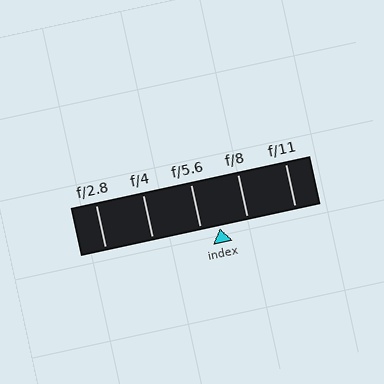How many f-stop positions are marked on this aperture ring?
There are 5 f-stop positions marked.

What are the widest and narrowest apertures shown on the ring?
The widest aperture shown is f/2.8 and the narrowest is f/11.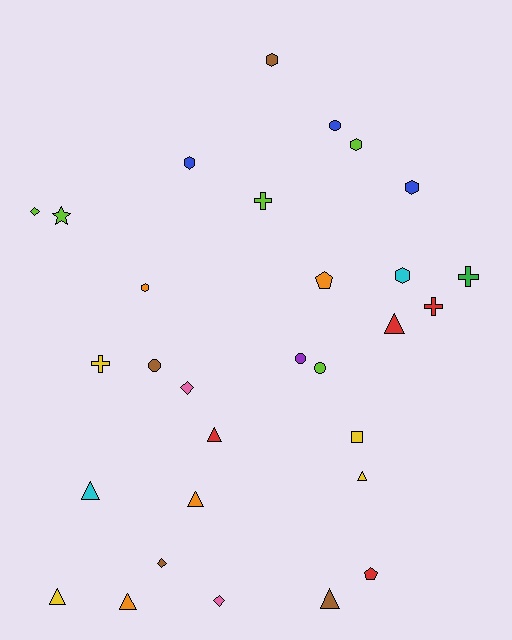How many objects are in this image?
There are 30 objects.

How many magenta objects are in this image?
There are no magenta objects.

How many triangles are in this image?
There are 8 triangles.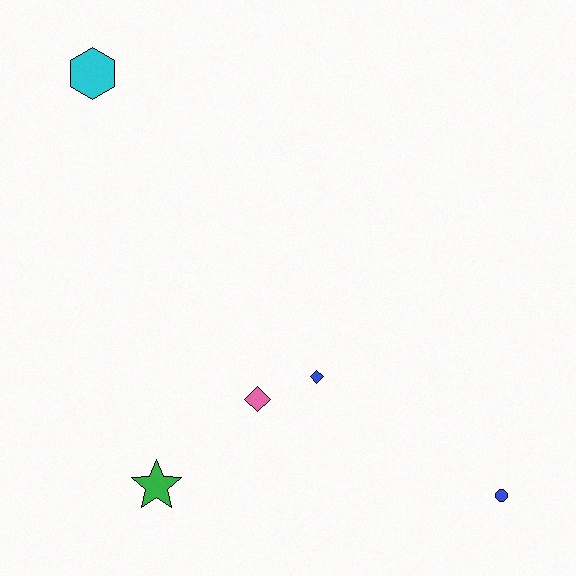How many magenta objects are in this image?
There are no magenta objects.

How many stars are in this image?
There is 1 star.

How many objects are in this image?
There are 5 objects.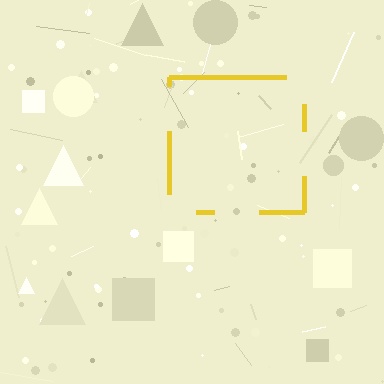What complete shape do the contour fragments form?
The contour fragments form a square.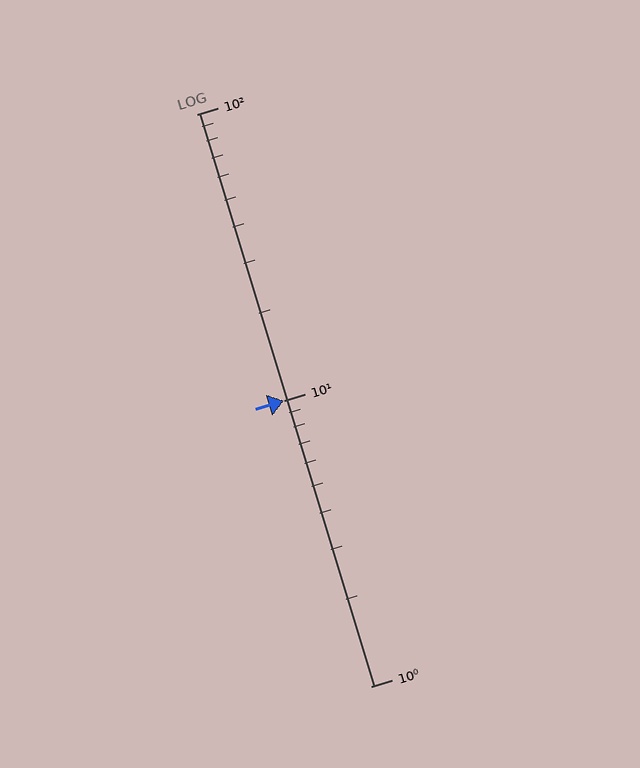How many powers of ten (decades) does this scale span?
The scale spans 2 decades, from 1 to 100.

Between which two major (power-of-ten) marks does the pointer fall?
The pointer is between 10 and 100.